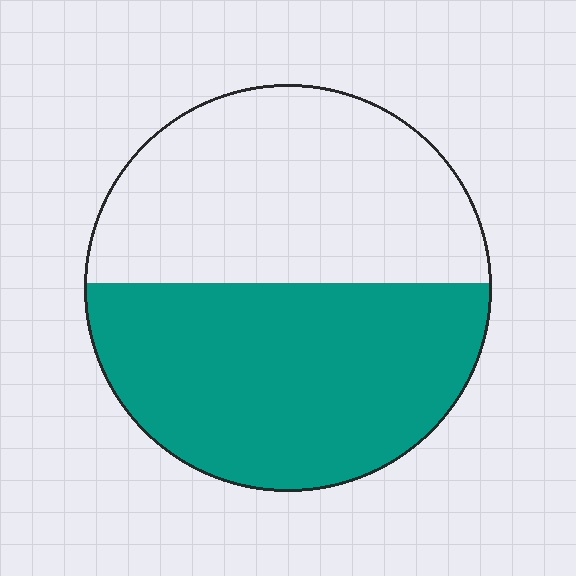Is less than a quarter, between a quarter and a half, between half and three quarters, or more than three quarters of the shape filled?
Between half and three quarters.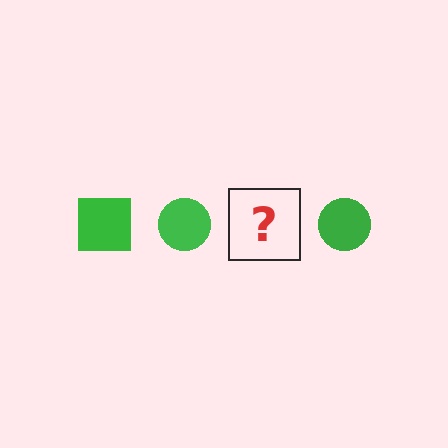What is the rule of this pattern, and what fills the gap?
The rule is that the pattern cycles through square, circle shapes in green. The gap should be filled with a green square.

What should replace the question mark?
The question mark should be replaced with a green square.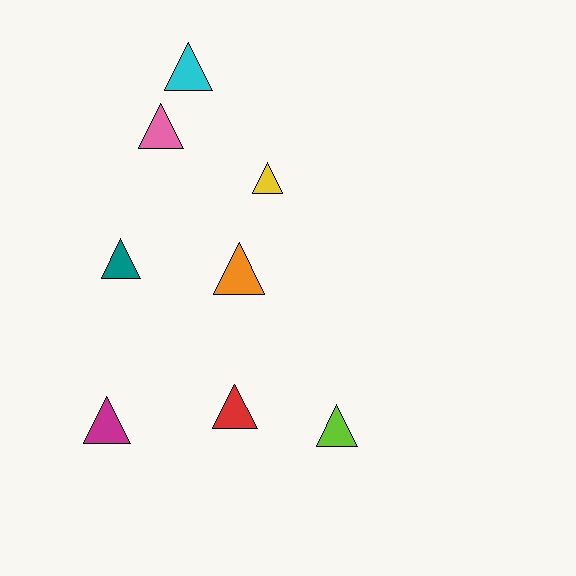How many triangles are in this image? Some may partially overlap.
There are 8 triangles.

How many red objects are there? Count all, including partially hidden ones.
There is 1 red object.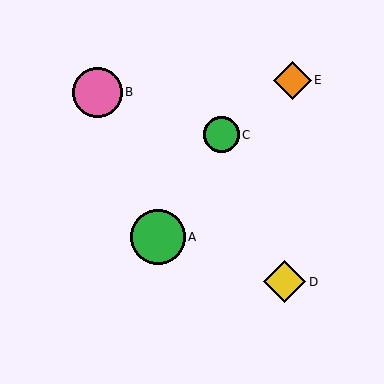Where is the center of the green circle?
The center of the green circle is at (158, 237).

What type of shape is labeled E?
Shape E is an orange diamond.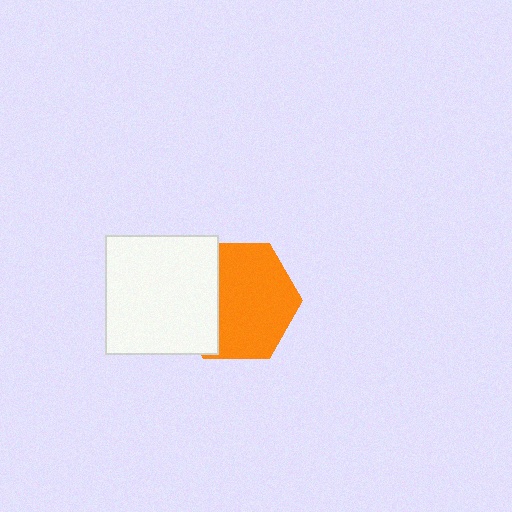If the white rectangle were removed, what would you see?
You would see the complete orange hexagon.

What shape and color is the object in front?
The object in front is a white rectangle.